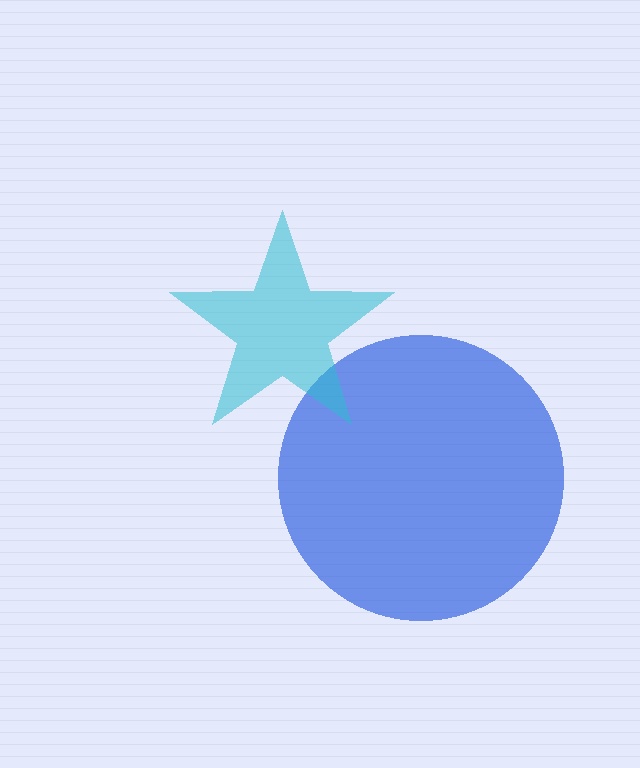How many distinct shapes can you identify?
There are 2 distinct shapes: a blue circle, a cyan star.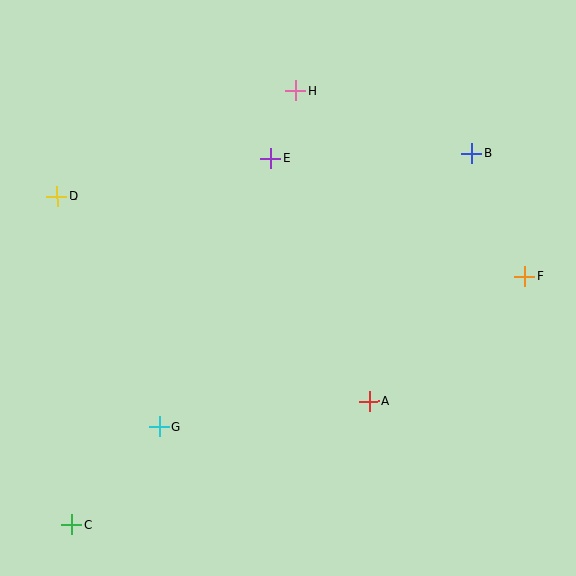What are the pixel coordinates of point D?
Point D is at (57, 197).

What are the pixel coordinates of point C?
Point C is at (72, 525).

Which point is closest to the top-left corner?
Point D is closest to the top-left corner.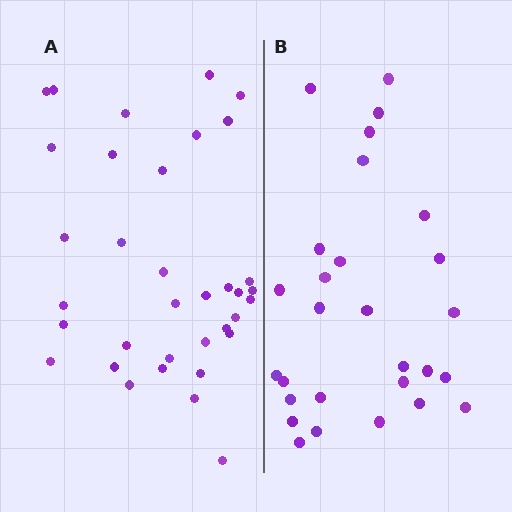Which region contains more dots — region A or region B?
Region A (the left region) has more dots.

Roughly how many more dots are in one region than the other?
Region A has roughly 8 or so more dots than region B.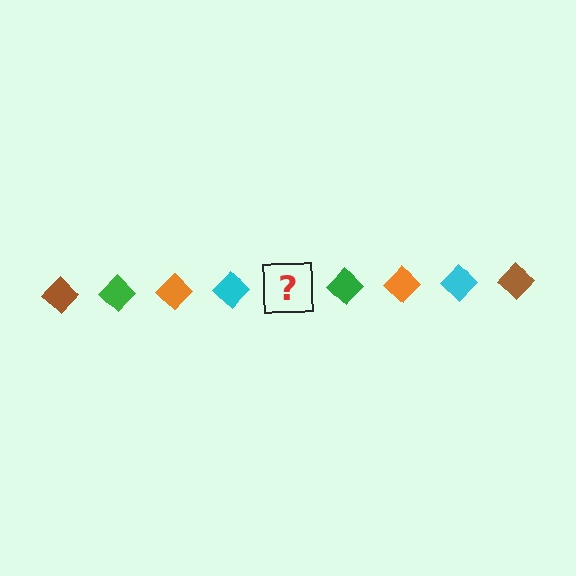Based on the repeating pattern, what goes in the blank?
The blank should be a brown diamond.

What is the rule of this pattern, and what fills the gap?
The rule is that the pattern cycles through brown, green, orange, cyan diamonds. The gap should be filled with a brown diamond.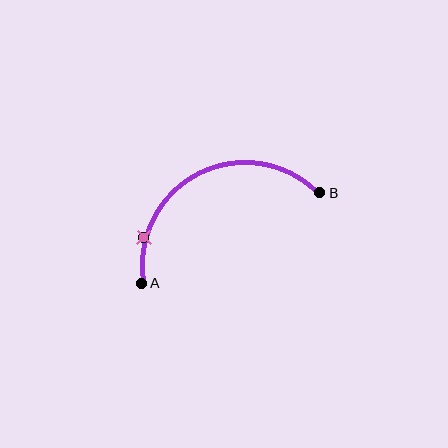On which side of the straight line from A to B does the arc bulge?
The arc bulges above the straight line connecting A and B.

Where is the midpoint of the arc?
The arc midpoint is the point on the curve farthest from the straight line joining A and B. It sits above that line.